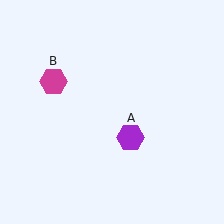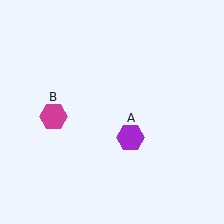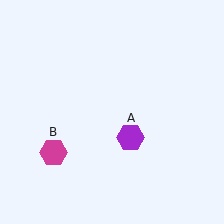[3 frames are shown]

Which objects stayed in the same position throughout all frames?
Purple hexagon (object A) remained stationary.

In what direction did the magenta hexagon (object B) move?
The magenta hexagon (object B) moved down.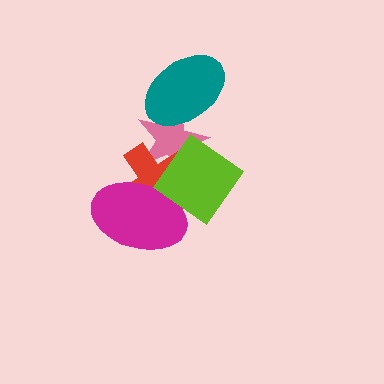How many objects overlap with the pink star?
3 objects overlap with the pink star.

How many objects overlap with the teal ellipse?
1 object overlaps with the teal ellipse.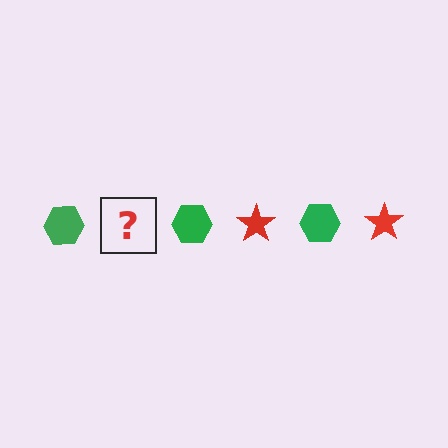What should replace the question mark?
The question mark should be replaced with a red star.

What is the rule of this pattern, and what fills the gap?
The rule is that the pattern alternates between green hexagon and red star. The gap should be filled with a red star.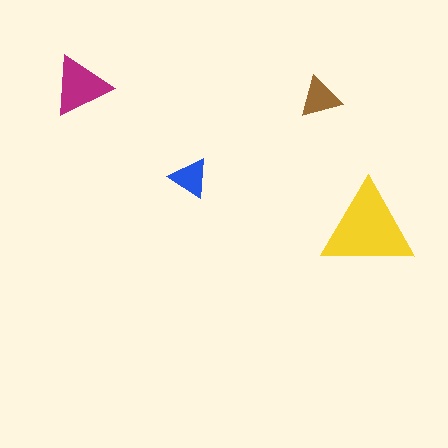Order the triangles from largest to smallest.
the yellow one, the magenta one, the brown one, the blue one.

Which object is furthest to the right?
The yellow triangle is rightmost.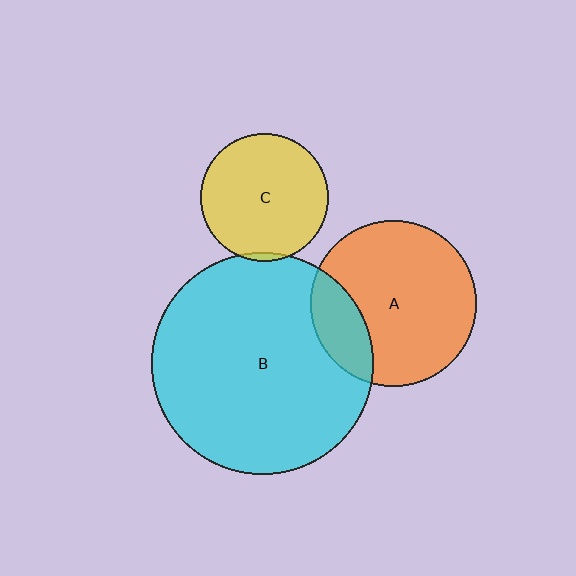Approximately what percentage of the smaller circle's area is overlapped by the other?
Approximately 5%.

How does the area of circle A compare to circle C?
Approximately 1.7 times.